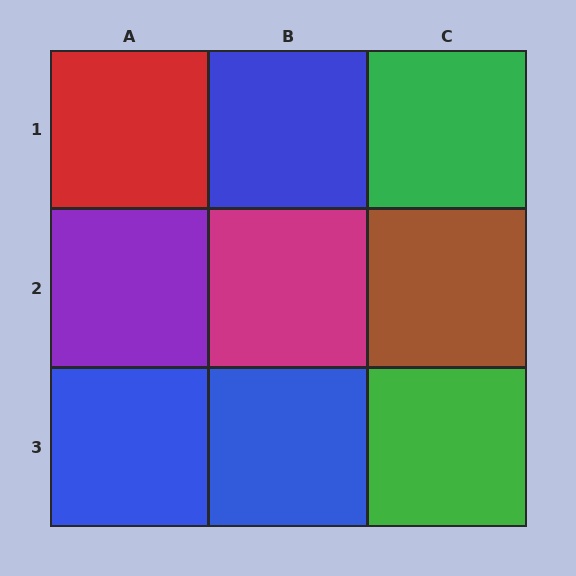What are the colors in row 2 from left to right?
Purple, magenta, brown.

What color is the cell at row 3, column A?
Blue.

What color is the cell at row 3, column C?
Green.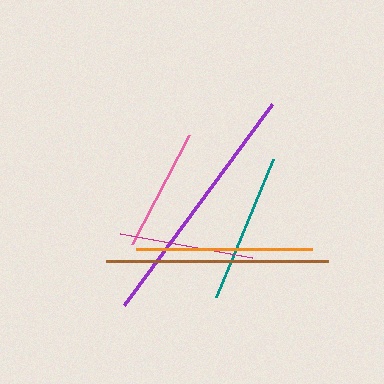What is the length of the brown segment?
The brown segment is approximately 222 pixels long.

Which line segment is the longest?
The purple line is the longest at approximately 250 pixels.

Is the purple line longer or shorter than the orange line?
The purple line is longer than the orange line.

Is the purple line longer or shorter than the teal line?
The purple line is longer than the teal line.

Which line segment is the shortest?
The pink line is the shortest at approximately 123 pixels.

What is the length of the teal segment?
The teal segment is approximately 149 pixels long.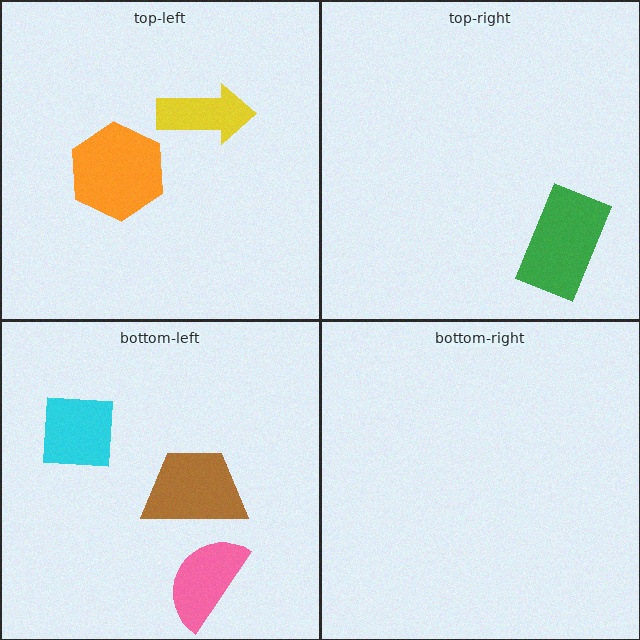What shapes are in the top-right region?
The green rectangle.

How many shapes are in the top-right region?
1.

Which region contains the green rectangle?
The top-right region.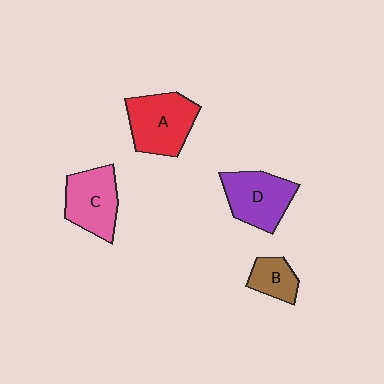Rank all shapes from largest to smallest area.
From largest to smallest: A (red), D (purple), C (pink), B (brown).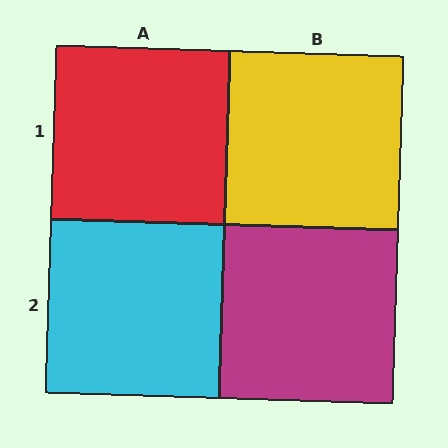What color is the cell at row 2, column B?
Magenta.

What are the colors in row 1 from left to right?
Red, yellow.